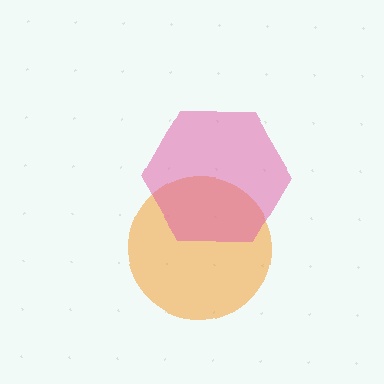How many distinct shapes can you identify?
There are 2 distinct shapes: an orange circle, a pink hexagon.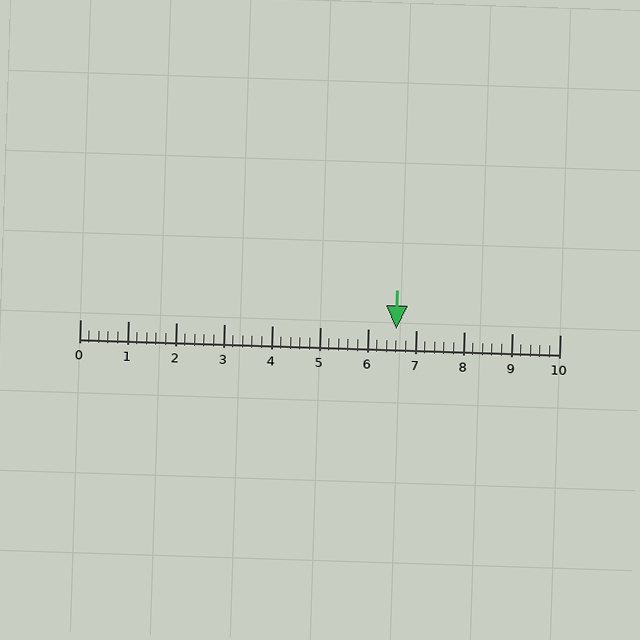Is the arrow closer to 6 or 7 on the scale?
The arrow is closer to 7.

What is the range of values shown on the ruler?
The ruler shows values from 0 to 10.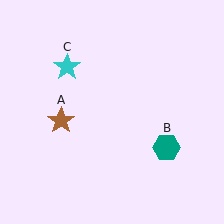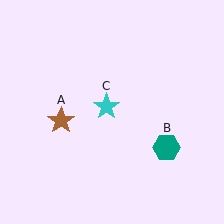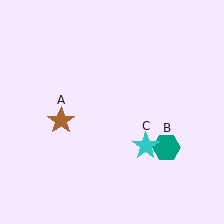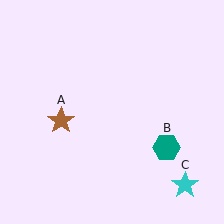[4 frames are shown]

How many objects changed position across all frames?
1 object changed position: cyan star (object C).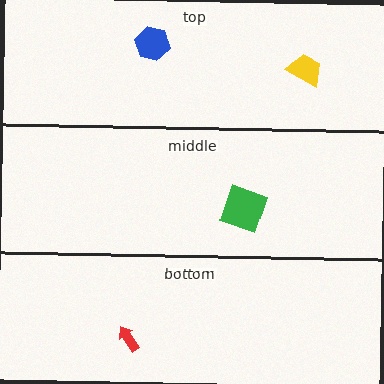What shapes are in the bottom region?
The red arrow.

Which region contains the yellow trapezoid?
The top region.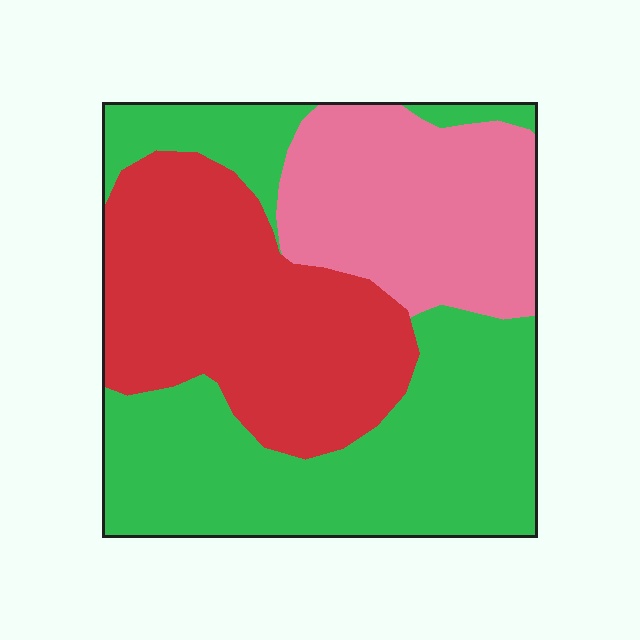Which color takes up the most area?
Green, at roughly 45%.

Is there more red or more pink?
Red.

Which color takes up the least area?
Pink, at roughly 25%.